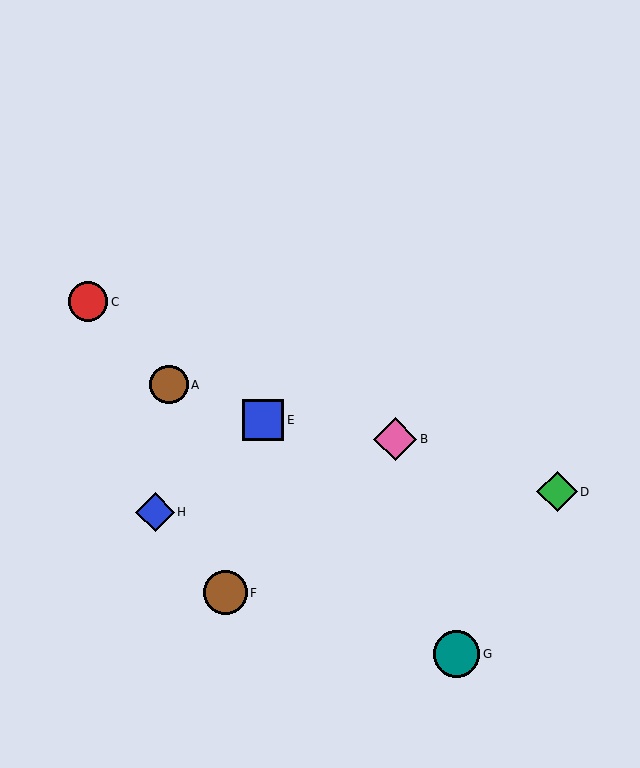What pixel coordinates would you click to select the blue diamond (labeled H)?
Click at (155, 512) to select the blue diamond H.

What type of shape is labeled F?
Shape F is a brown circle.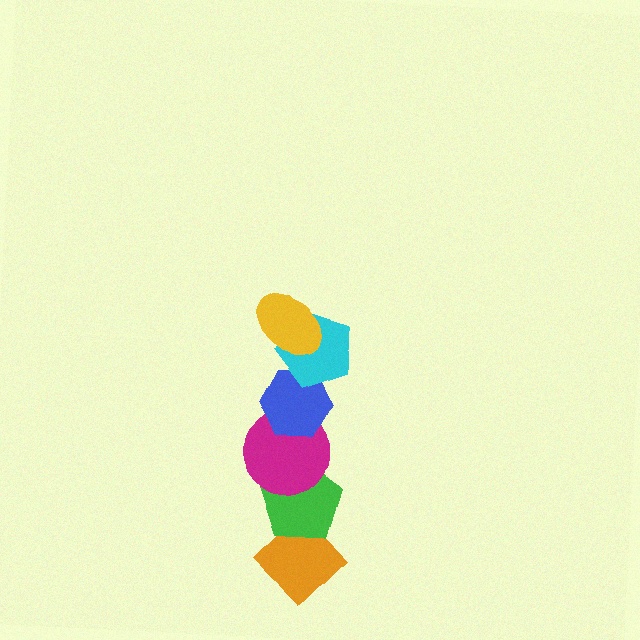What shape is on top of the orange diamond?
The green pentagon is on top of the orange diamond.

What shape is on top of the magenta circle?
The blue hexagon is on top of the magenta circle.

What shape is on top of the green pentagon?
The magenta circle is on top of the green pentagon.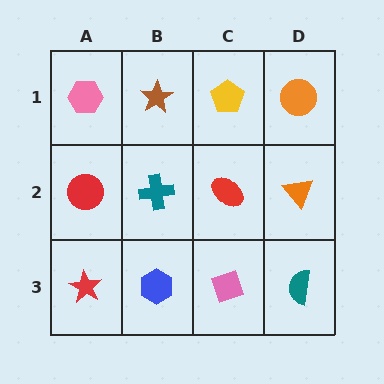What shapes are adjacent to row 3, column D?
An orange triangle (row 2, column D), a pink diamond (row 3, column C).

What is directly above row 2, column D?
An orange circle.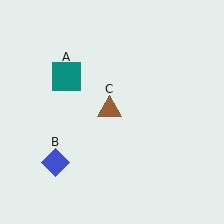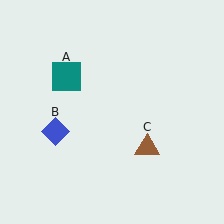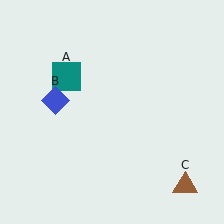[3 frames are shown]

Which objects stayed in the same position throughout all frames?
Teal square (object A) remained stationary.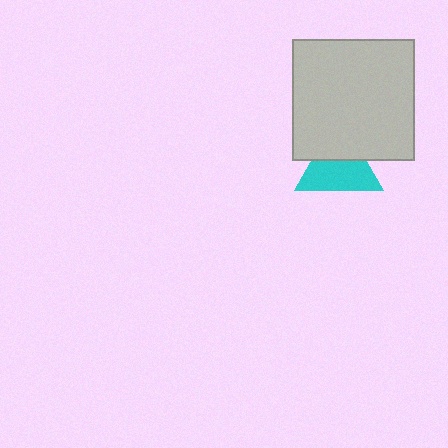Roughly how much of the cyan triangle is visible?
About half of it is visible (roughly 62%).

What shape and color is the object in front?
The object in front is a light gray square.